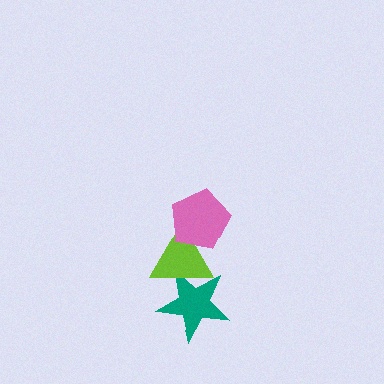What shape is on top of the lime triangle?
The pink pentagon is on top of the lime triangle.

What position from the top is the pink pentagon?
The pink pentagon is 1st from the top.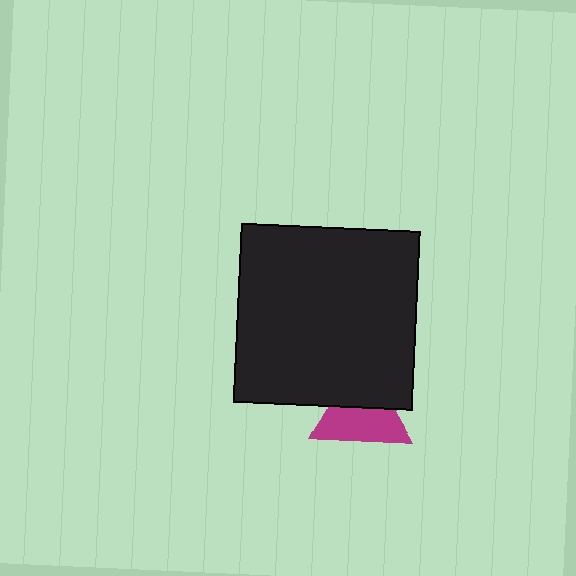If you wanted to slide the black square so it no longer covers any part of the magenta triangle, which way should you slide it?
Slide it up — that is the most direct way to separate the two shapes.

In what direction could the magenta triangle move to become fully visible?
The magenta triangle could move down. That would shift it out from behind the black square entirely.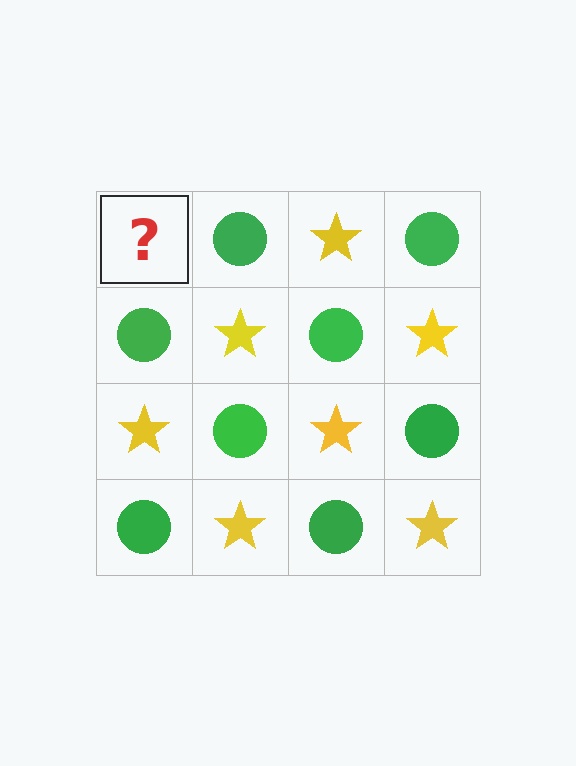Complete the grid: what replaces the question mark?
The question mark should be replaced with a yellow star.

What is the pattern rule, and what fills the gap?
The rule is that it alternates yellow star and green circle in a checkerboard pattern. The gap should be filled with a yellow star.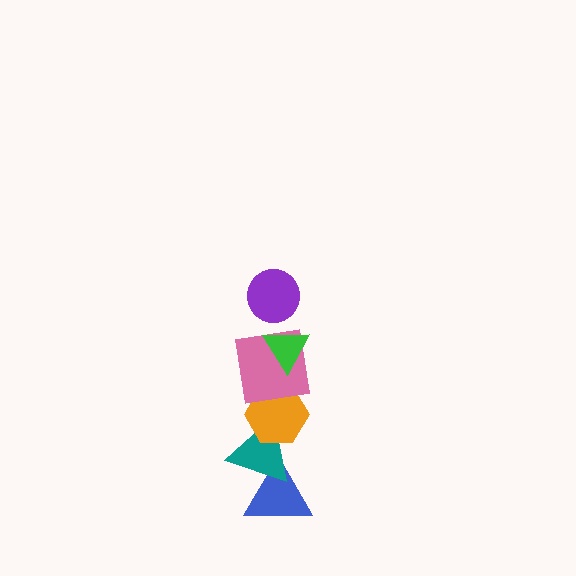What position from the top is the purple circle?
The purple circle is 1st from the top.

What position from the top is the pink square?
The pink square is 3rd from the top.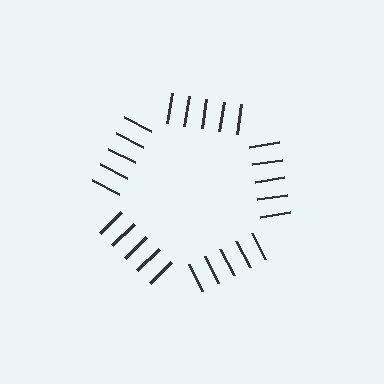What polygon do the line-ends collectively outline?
An illusory pentagon — the line segments terminate on its edges but no continuous stroke is drawn.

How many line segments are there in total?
25 — 5 along each of the 5 edges.